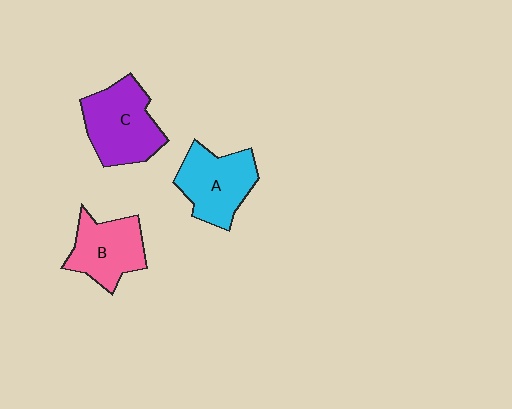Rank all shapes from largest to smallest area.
From largest to smallest: C (purple), A (cyan), B (pink).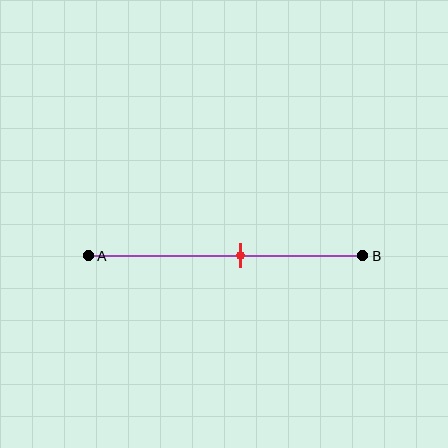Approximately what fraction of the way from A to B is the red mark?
The red mark is approximately 55% of the way from A to B.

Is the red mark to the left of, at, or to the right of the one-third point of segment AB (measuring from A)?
The red mark is to the right of the one-third point of segment AB.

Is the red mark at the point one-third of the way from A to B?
No, the mark is at about 55% from A, not at the 33% one-third point.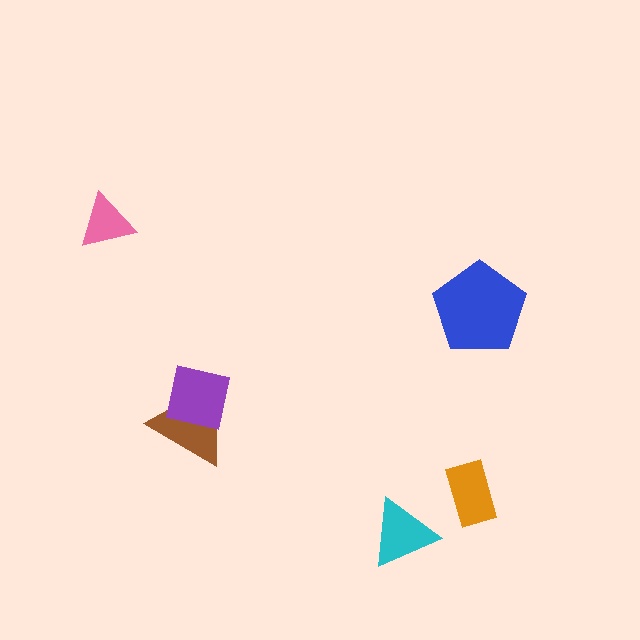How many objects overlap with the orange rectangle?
0 objects overlap with the orange rectangle.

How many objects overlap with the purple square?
1 object overlaps with the purple square.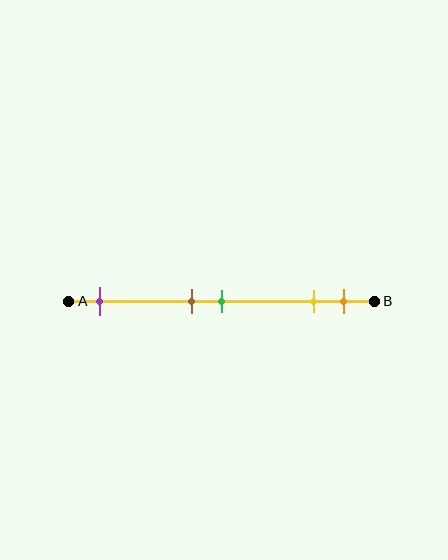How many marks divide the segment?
There are 5 marks dividing the segment.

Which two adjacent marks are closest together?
The brown and green marks are the closest adjacent pair.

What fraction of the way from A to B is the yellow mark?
The yellow mark is approximately 80% (0.8) of the way from A to B.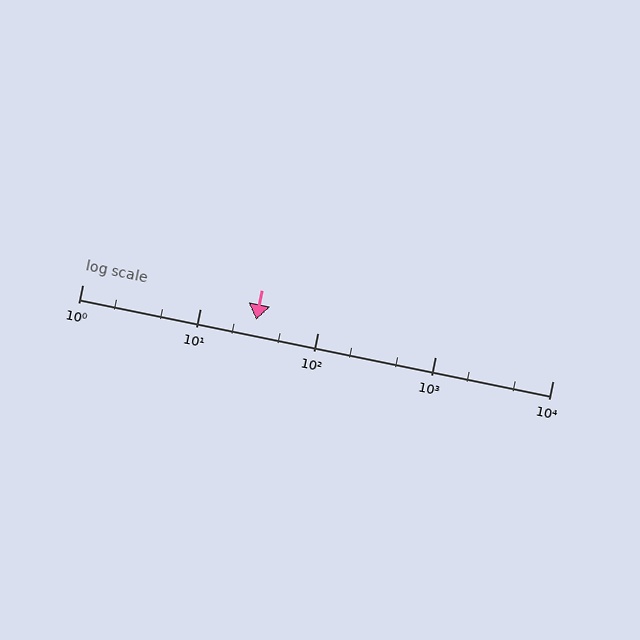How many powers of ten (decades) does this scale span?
The scale spans 4 decades, from 1 to 10000.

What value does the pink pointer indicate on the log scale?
The pointer indicates approximately 30.